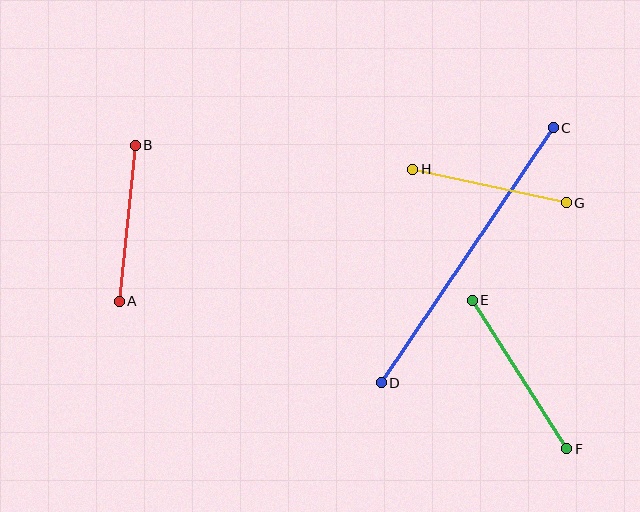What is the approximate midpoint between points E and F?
The midpoint is at approximately (519, 375) pixels.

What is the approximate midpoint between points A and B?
The midpoint is at approximately (127, 223) pixels.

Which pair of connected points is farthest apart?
Points C and D are farthest apart.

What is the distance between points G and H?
The distance is approximately 157 pixels.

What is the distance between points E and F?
The distance is approximately 176 pixels.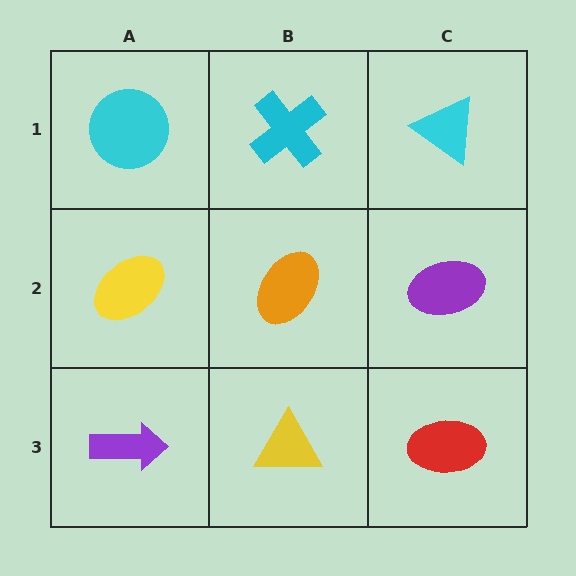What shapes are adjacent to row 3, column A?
A yellow ellipse (row 2, column A), a yellow triangle (row 3, column B).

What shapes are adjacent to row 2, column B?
A cyan cross (row 1, column B), a yellow triangle (row 3, column B), a yellow ellipse (row 2, column A), a purple ellipse (row 2, column C).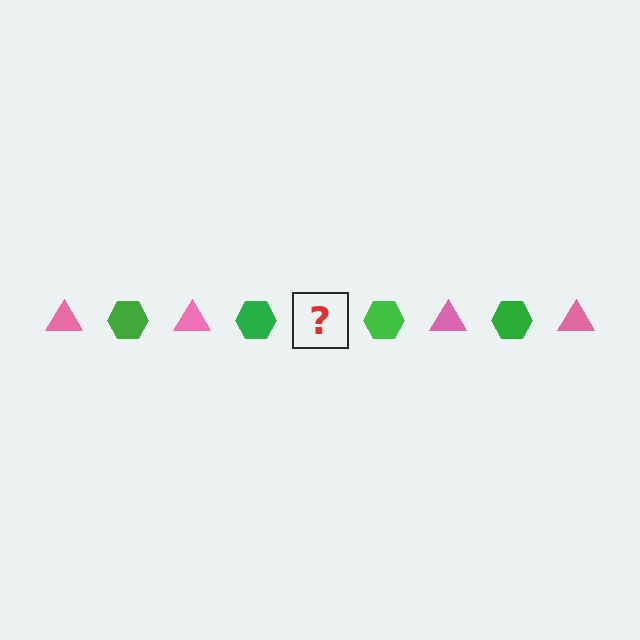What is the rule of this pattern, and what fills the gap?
The rule is that the pattern alternates between pink triangle and green hexagon. The gap should be filled with a pink triangle.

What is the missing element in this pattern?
The missing element is a pink triangle.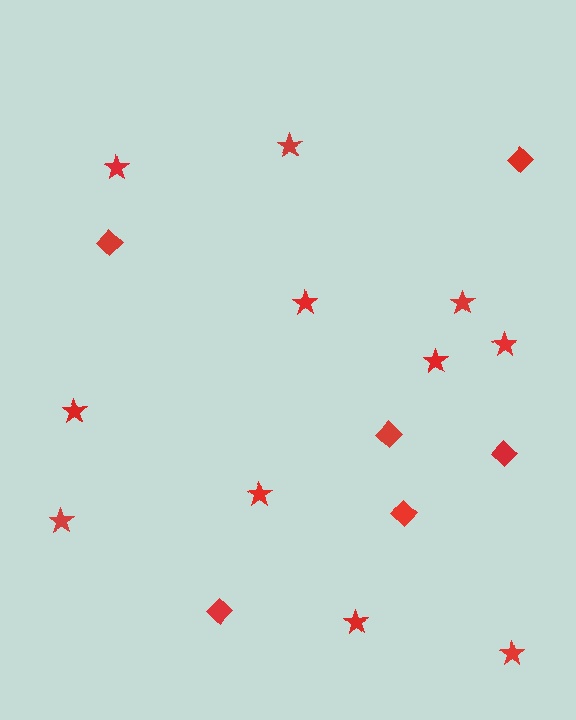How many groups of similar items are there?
There are 2 groups: one group of stars (11) and one group of diamonds (6).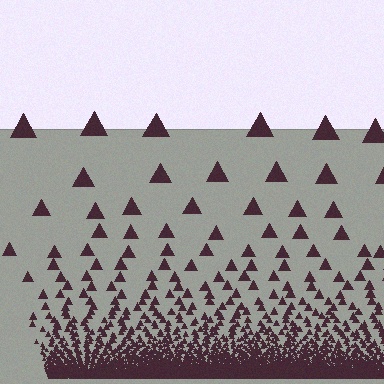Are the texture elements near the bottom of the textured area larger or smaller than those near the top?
Smaller. The gradient is inverted — elements near the bottom are smaller and denser.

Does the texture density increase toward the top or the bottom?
Density increases toward the bottom.